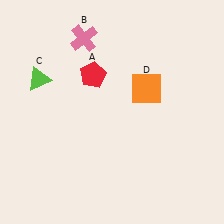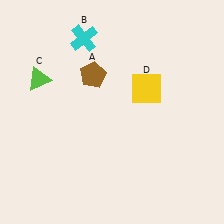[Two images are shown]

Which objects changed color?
A changed from red to brown. B changed from pink to cyan. D changed from orange to yellow.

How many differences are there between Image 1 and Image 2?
There are 3 differences between the two images.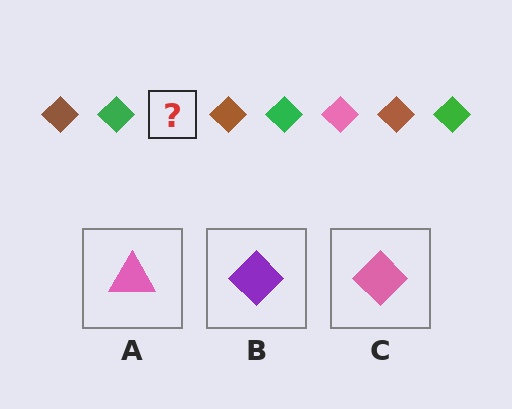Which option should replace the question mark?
Option C.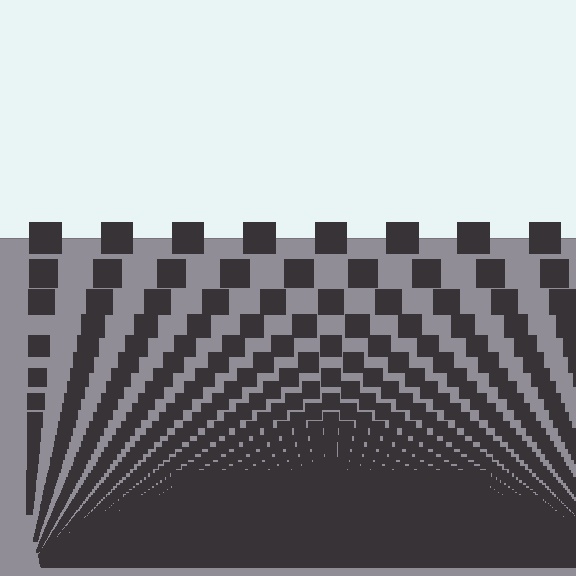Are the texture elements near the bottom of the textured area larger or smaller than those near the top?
Smaller. The gradient is inverted — elements near the bottom are smaller and denser.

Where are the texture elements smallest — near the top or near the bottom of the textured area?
Near the bottom.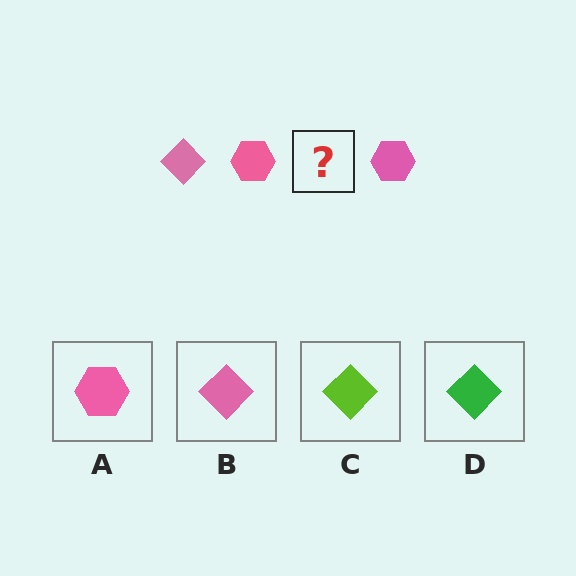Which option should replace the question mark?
Option B.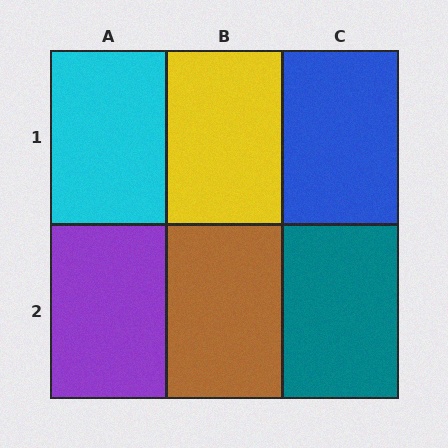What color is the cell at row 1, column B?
Yellow.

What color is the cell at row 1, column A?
Cyan.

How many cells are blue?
1 cell is blue.